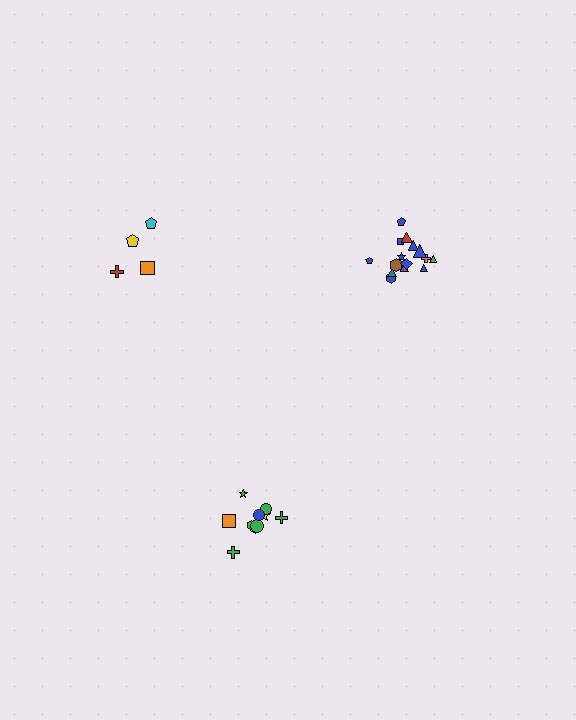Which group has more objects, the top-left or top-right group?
The top-right group.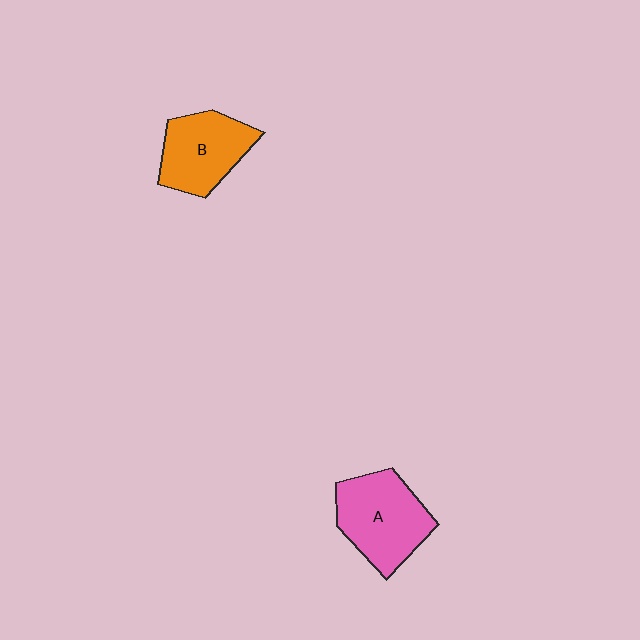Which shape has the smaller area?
Shape B (orange).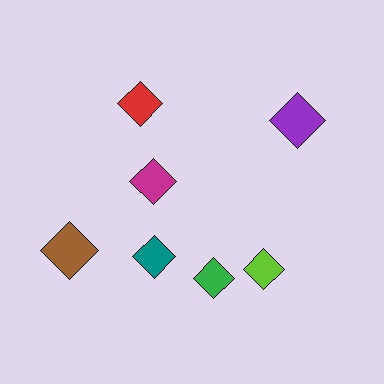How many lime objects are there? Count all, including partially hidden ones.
There is 1 lime object.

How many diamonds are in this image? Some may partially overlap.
There are 7 diamonds.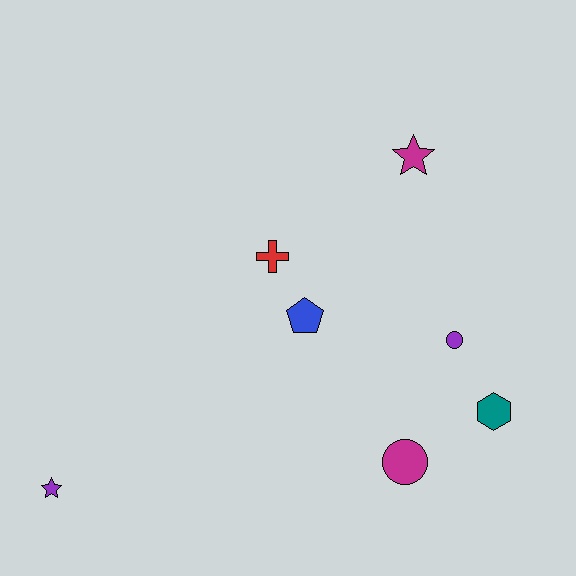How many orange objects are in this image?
There are no orange objects.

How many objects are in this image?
There are 7 objects.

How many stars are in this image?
There are 2 stars.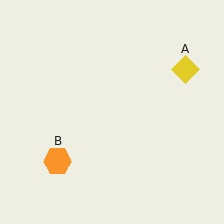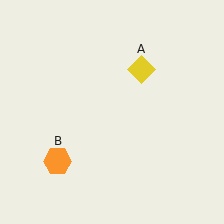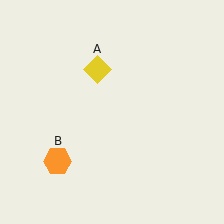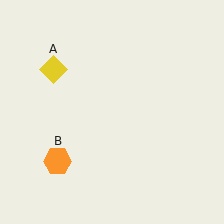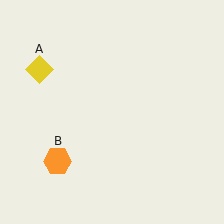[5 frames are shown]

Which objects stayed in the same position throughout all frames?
Orange hexagon (object B) remained stationary.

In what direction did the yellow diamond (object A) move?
The yellow diamond (object A) moved left.